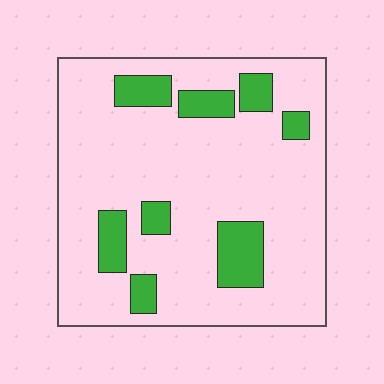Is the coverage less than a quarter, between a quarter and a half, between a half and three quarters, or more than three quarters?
Less than a quarter.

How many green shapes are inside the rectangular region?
8.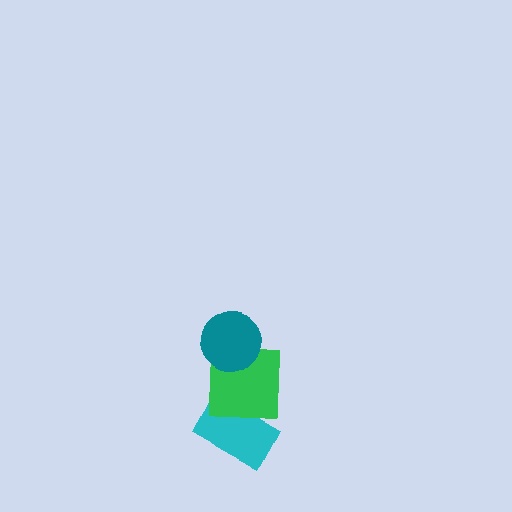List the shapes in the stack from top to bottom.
From top to bottom: the teal circle, the green square, the cyan rectangle.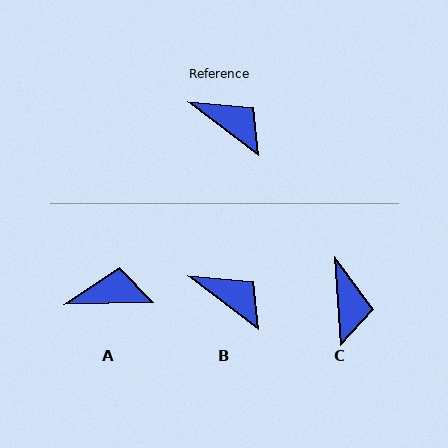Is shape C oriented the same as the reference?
No, it is off by about 48 degrees.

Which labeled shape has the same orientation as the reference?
B.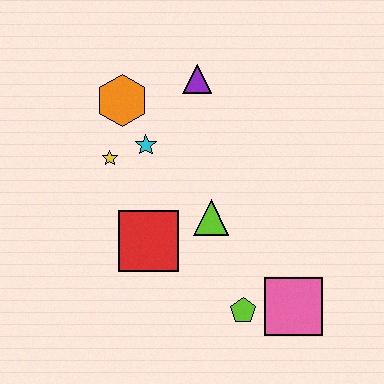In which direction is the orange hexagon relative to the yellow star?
The orange hexagon is above the yellow star.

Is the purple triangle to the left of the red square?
No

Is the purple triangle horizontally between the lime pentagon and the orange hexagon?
Yes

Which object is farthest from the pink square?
The orange hexagon is farthest from the pink square.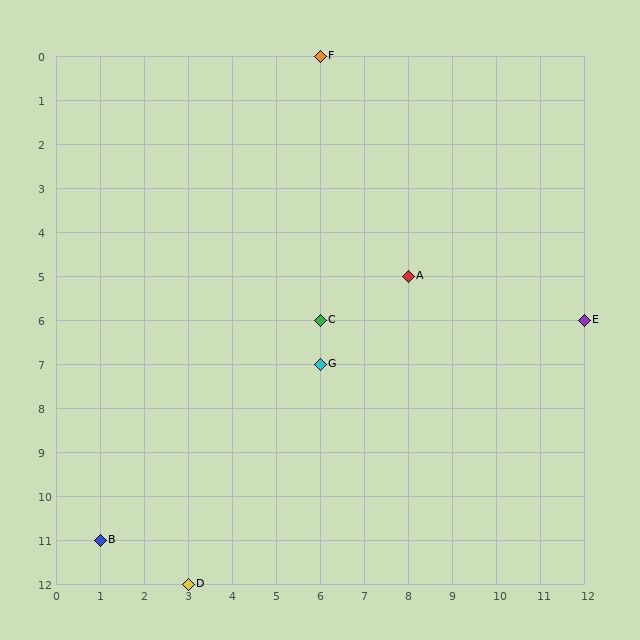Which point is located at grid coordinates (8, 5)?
Point A is at (8, 5).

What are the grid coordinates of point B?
Point B is at grid coordinates (1, 11).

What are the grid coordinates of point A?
Point A is at grid coordinates (8, 5).